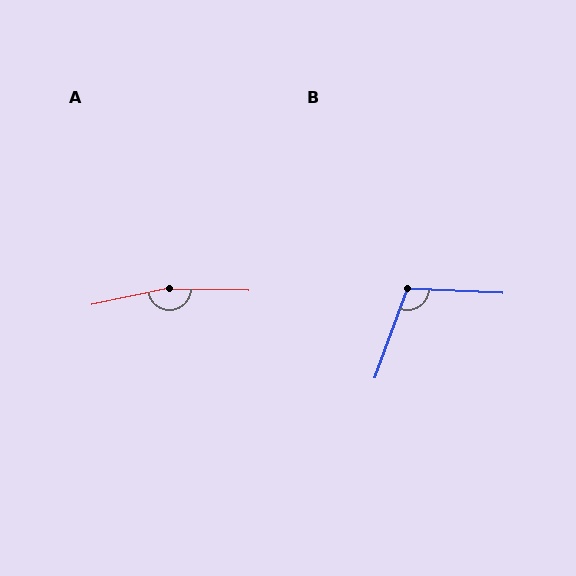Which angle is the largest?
A, at approximately 166 degrees.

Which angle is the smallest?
B, at approximately 107 degrees.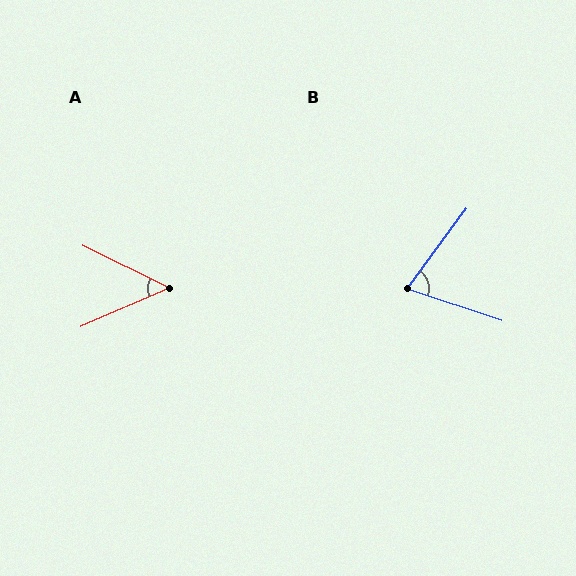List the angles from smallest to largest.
A (50°), B (72°).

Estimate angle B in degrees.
Approximately 72 degrees.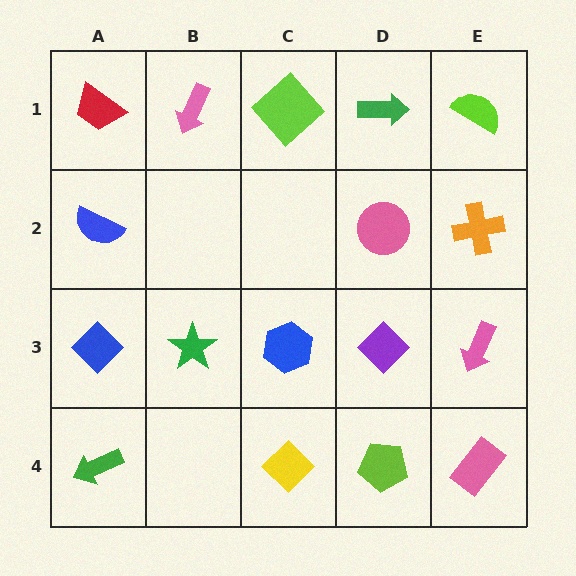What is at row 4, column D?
A lime pentagon.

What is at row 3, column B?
A green star.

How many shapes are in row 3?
5 shapes.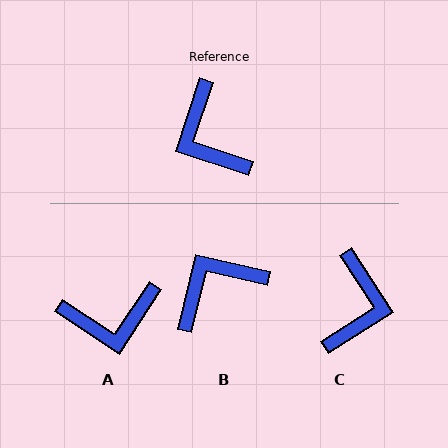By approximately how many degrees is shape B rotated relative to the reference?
Approximately 85 degrees clockwise.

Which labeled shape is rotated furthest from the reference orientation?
C, about 140 degrees away.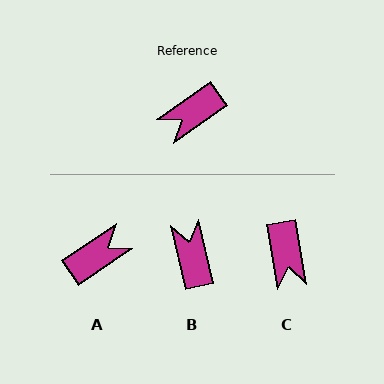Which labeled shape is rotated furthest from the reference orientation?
A, about 178 degrees away.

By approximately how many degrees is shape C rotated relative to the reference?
Approximately 64 degrees counter-clockwise.